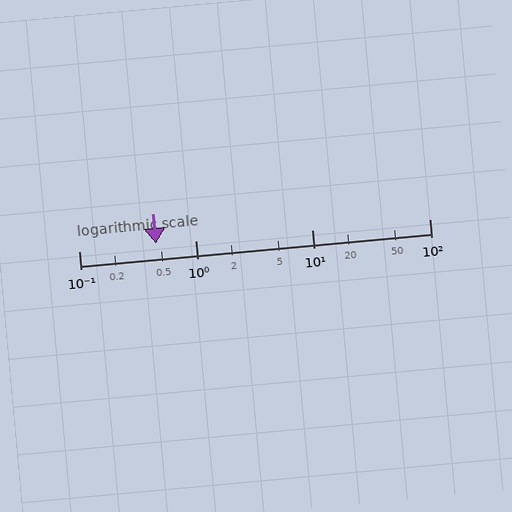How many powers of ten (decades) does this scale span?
The scale spans 3 decades, from 0.1 to 100.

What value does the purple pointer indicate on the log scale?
The pointer indicates approximately 0.46.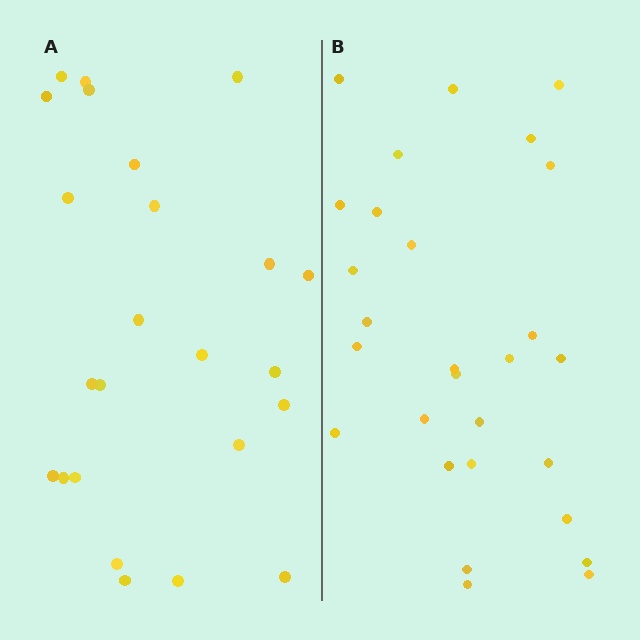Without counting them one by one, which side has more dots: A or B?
Region B (the right region) has more dots.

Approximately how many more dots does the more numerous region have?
Region B has about 4 more dots than region A.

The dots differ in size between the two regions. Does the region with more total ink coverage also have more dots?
No. Region A has more total ink coverage because its dots are larger, but region B actually contains more individual dots. Total area can be misleading — the number of items is what matters here.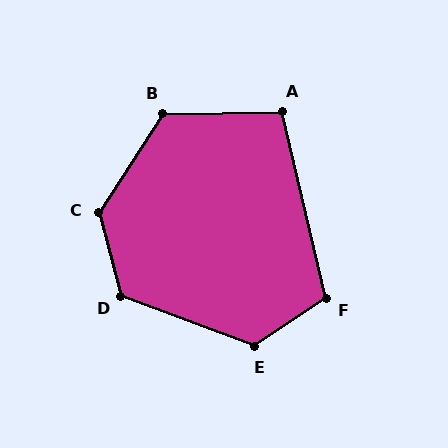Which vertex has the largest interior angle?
C, at approximately 132 degrees.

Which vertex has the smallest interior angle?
A, at approximately 102 degrees.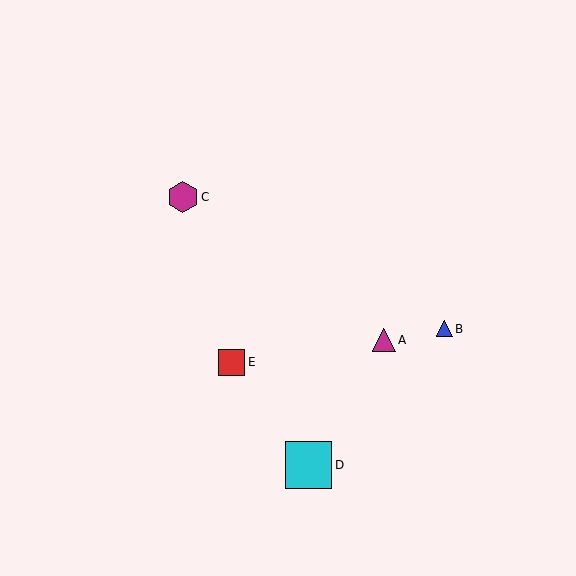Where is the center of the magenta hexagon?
The center of the magenta hexagon is at (183, 197).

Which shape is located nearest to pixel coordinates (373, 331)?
The magenta triangle (labeled A) at (384, 340) is nearest to that location.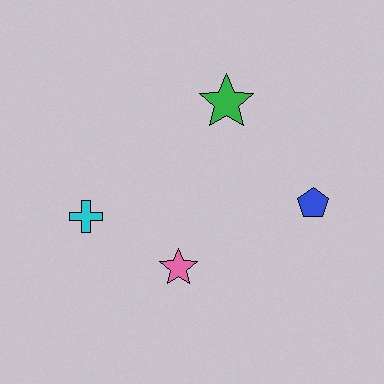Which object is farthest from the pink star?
The green star is farthest from the pink star.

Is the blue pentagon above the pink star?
Yes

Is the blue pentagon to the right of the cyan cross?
Yes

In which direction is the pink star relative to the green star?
The pink star is below the green star.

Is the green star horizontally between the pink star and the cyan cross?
No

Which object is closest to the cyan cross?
The pink star is closest to the cyan cross.